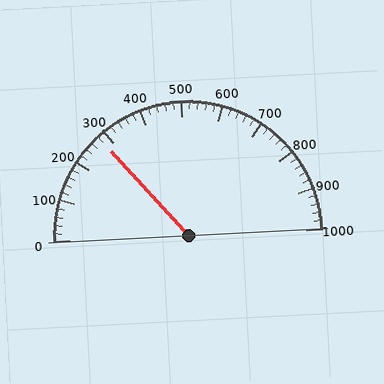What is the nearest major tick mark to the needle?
The nearest major tick mark is 300.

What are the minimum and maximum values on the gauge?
The gauge ranges from 0 to 1000.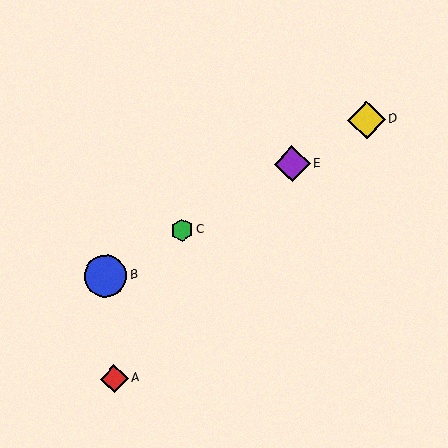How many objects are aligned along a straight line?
4 objects (B, C, D, E) are aligned along a straight line.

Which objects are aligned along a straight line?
Objects B, C, D, E are aligned along a straight line.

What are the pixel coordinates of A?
Object A is at (114, 379).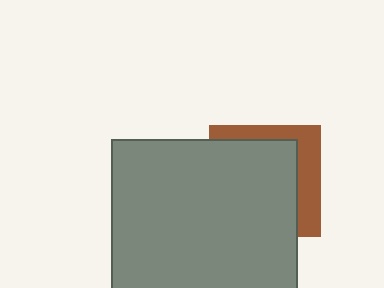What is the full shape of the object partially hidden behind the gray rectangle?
The partially hidden object is a brown square.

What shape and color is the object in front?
The object in front is a gray rectangle.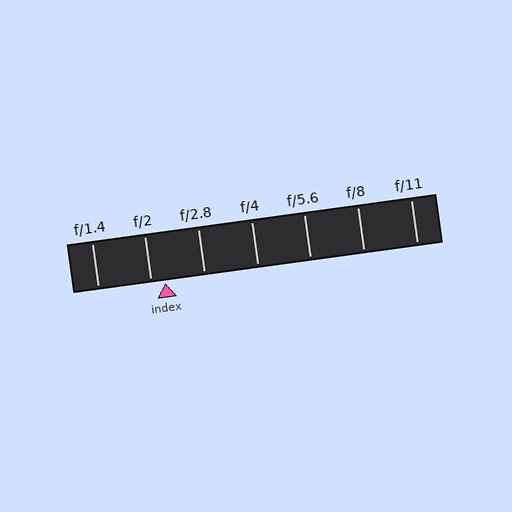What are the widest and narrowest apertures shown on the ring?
The widest aperture shown is f/1.4 and the narrowest is f/11.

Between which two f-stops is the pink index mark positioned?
The index mark is between f/2 and f/2.8.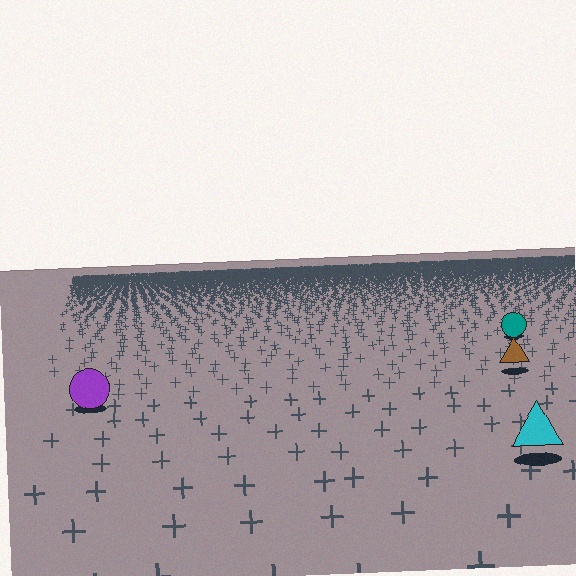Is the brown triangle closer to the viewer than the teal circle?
Yes. The brown triangle is closer — you can tell from the texture gradient: the ground texture is coarser near it.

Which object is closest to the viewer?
The cyan triangle is closest. The texture marks near it are larger and more spread out.